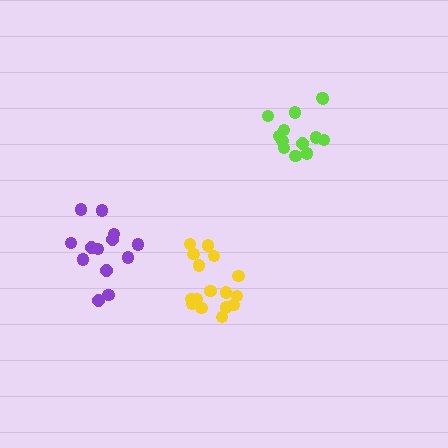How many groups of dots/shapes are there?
There are 3 groups.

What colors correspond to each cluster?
The clusters are colored: yellow, lime, purple.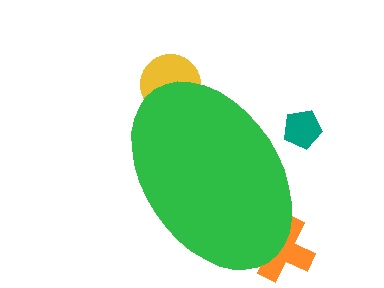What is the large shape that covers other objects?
A green ellipse.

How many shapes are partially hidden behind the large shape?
3 shapes are partially hidden.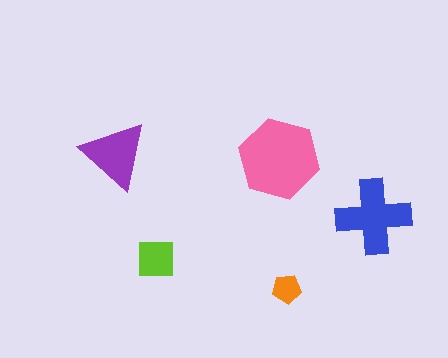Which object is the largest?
The pink hexagon.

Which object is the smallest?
The orange pentagon.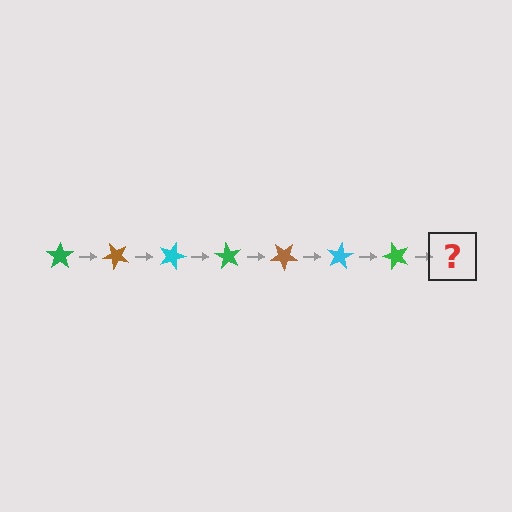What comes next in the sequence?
The next element should be a brown star, rotated 315 degrees from the start.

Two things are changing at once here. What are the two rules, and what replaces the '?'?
The two rules are that it rotates 45 degrees each step and the color cycles through green, brown, and cyan. The '?' should be a brown star, rotated 315 degrees from the start.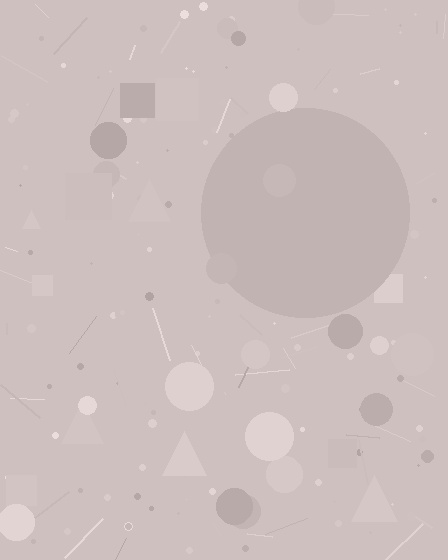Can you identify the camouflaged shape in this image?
The camouflaged shape is a circle.